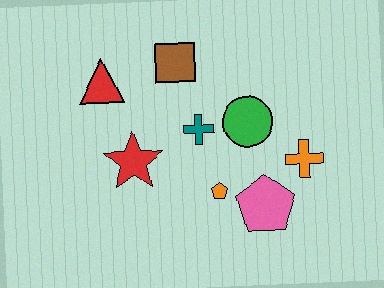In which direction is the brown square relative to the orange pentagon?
The brown square is above the orange pentagon.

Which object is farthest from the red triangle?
The orange cross is farthest from the red triangle.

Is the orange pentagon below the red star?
Yes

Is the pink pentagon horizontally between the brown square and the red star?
No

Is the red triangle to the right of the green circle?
No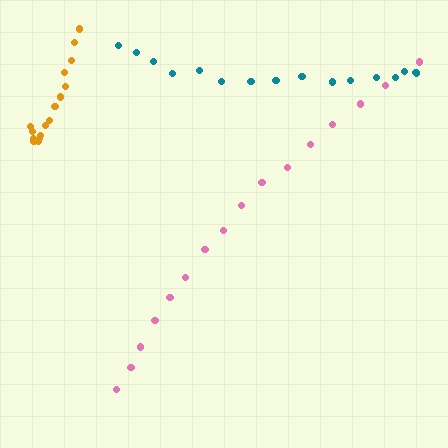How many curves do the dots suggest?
There are 3 distinct paths.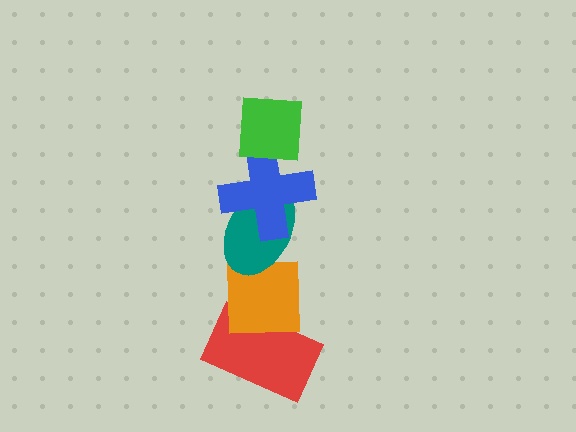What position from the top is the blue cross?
The blue cross is 2nd from the top.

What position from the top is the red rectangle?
The red rectangle is 5th from the top.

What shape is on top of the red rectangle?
The orange square is on top of the red rectangle.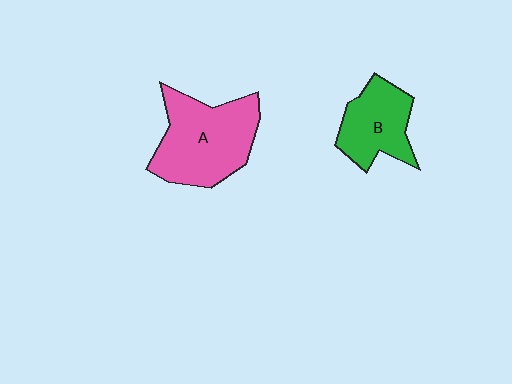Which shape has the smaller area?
Shape B (green).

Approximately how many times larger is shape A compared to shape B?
Approximately 1.5 times.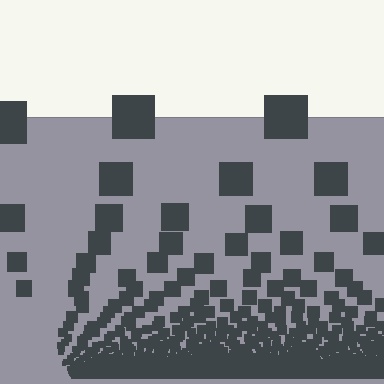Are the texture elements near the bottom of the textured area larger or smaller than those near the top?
Smaller. The gradient is inverted — elements near the bottom are smaller and denser.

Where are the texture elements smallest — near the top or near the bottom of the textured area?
Near the bottom.